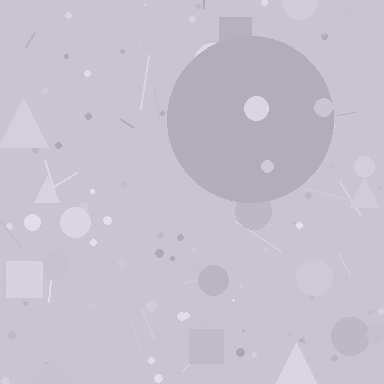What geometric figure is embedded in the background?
A circle is embedded in the background.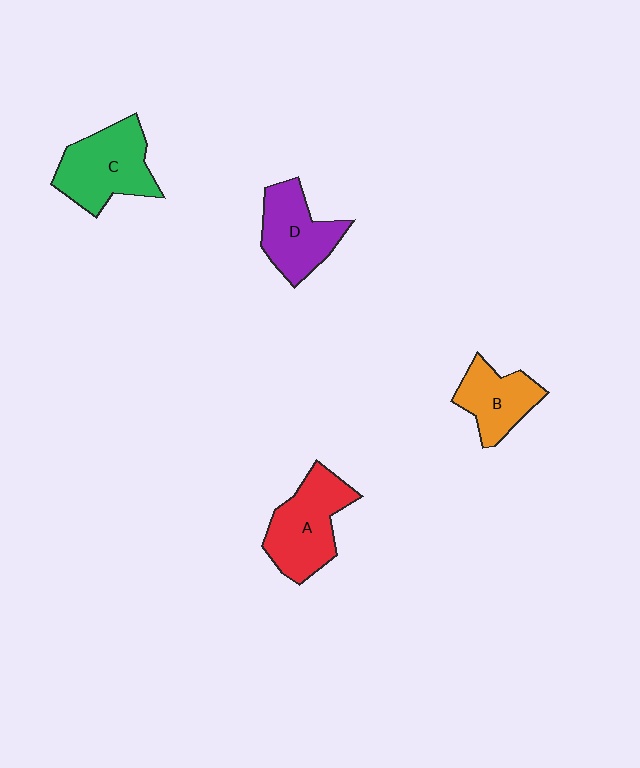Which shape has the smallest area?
Shape B (orange).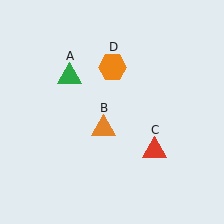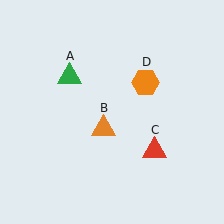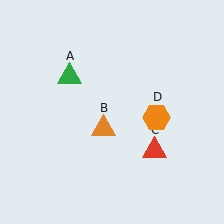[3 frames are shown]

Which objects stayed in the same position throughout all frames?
Green triangle (object A) and orange triangle (object B) and red triangle (object C) remained stationary.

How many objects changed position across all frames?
1 object changed position: orange hexagon (object D).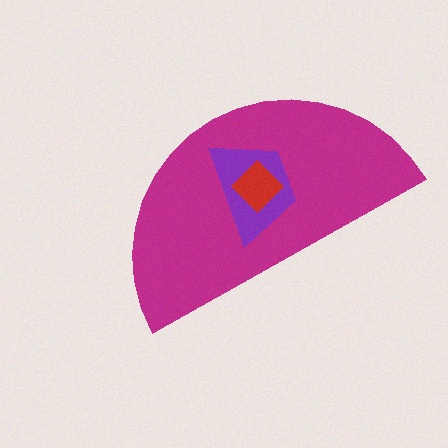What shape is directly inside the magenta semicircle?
The purple trapezoid.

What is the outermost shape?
The magenta semicircle.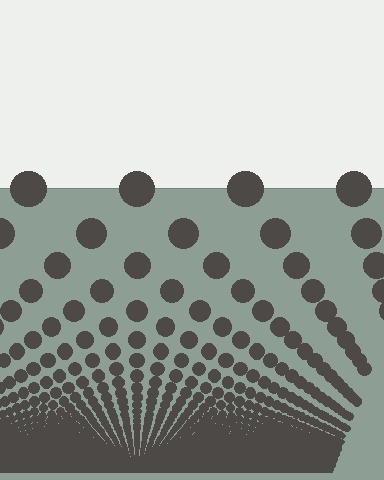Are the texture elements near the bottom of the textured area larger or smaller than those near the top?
Smaller. The gradient is inverted — elements near the bottom are smaller and denser.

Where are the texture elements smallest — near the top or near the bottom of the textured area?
Near the bottom.